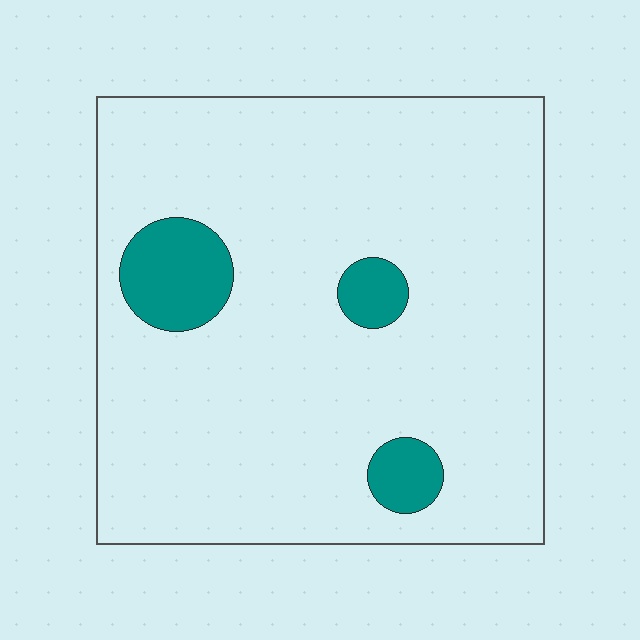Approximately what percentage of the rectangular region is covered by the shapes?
Approximately 10%.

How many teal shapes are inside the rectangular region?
3.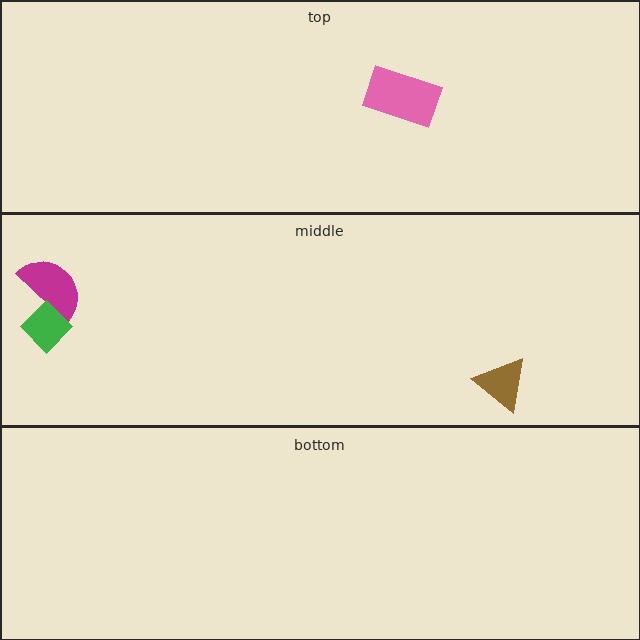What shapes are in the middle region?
The magenta semicircle, the brown triangle, the green diamond.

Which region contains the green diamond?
The middle region.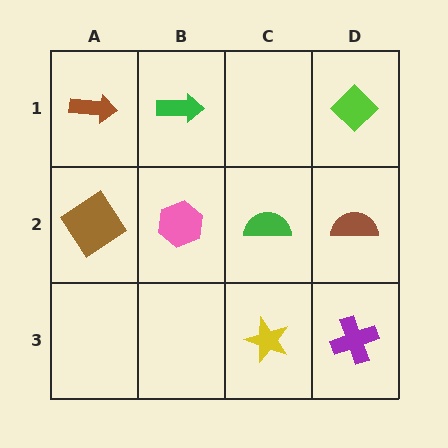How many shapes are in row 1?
3 shapes.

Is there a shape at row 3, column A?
No, that cell is empty.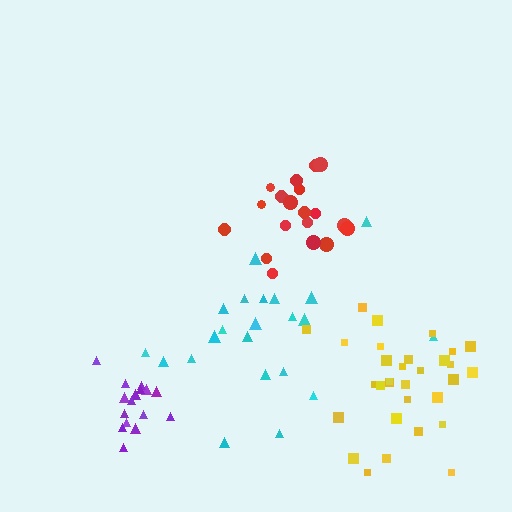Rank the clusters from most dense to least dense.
purple, yellow, red, cyan.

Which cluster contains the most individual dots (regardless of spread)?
Yellow (32).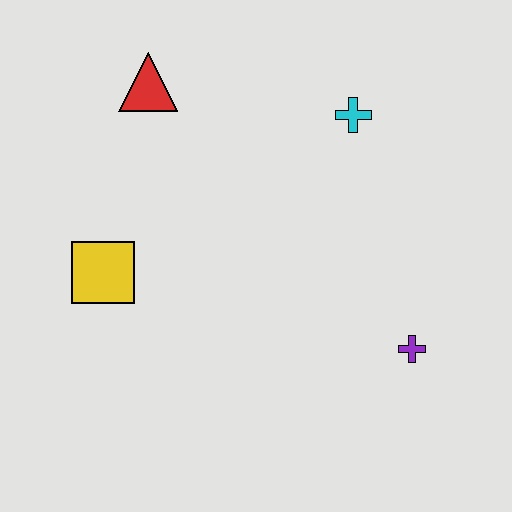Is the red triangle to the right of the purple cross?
No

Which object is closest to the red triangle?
The yellow square is closest to the red triangle.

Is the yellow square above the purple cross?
Yes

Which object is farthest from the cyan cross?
The yellow square is farthest from the cyan cross.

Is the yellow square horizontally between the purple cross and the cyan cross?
No